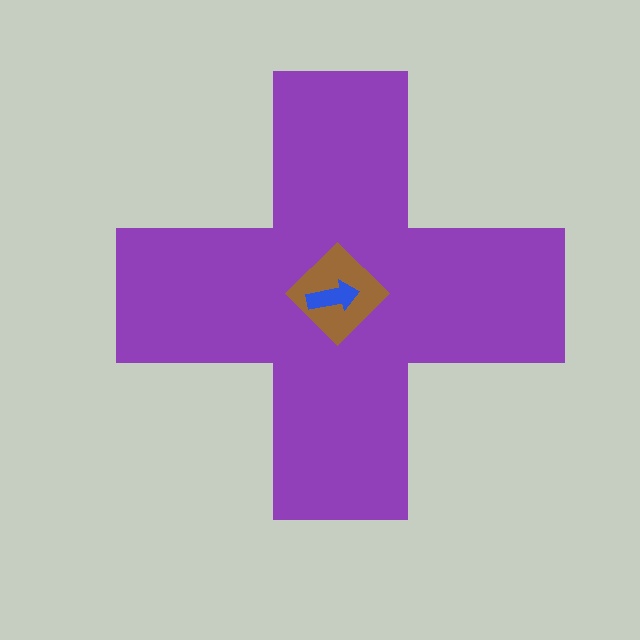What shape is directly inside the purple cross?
The brown diamond.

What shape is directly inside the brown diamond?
The blue arrow.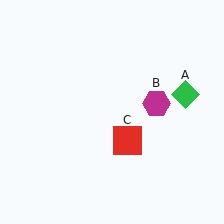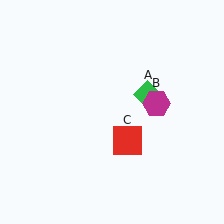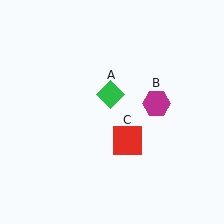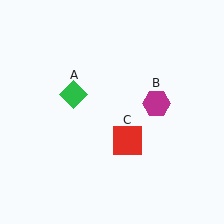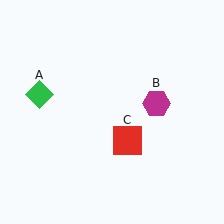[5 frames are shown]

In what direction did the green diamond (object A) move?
The green diamond (object A) moved left.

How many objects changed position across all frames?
1 object changed position: green diamond (object A).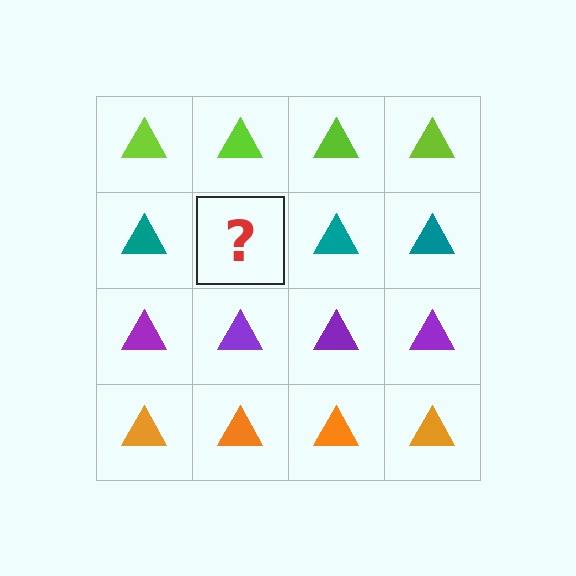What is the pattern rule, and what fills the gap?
The rule is that each row has a consistent color. The gap should be filled with a teal triangle.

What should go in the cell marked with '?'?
The missing cell should contain a teal triangle.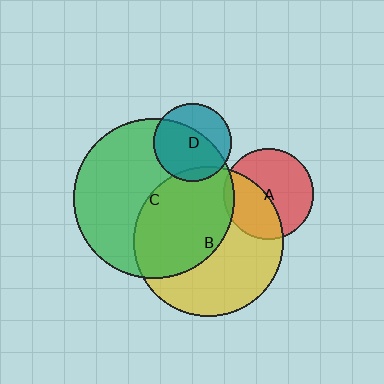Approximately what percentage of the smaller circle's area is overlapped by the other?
Approximately 5%.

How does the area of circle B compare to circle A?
Approximately 2.7 times.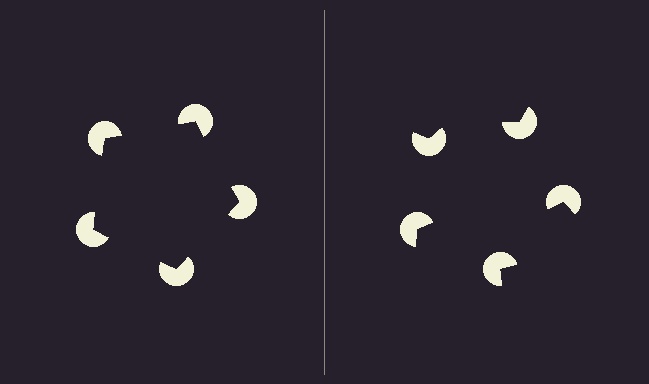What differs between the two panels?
The pac-man discs are positioned identically on both sides; only the wedge orientations differ. On the left they align to a pentagon; on the right they are misaligned.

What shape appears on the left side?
An illusory pentagon.